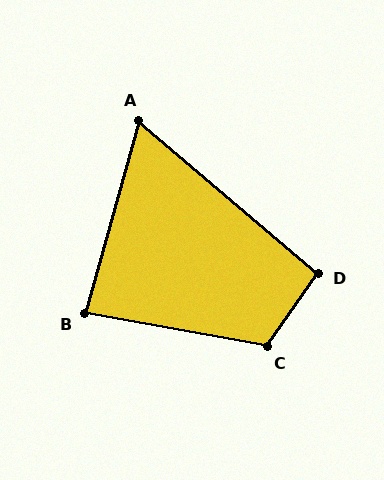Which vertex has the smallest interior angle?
A, at approximately 66 degrees.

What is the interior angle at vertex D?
Approximately 96 degrees (obtuse).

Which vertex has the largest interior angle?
C, at approximately 114 degrees.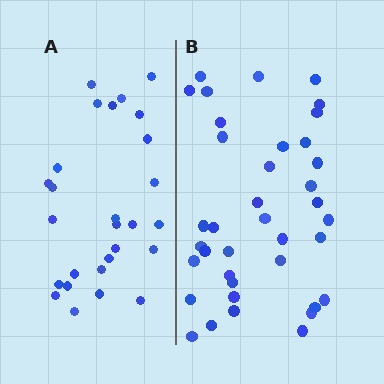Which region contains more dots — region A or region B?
Region B (the right region) has more dots.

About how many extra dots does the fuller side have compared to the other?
Region B has roughly 12 or so more dots than region A.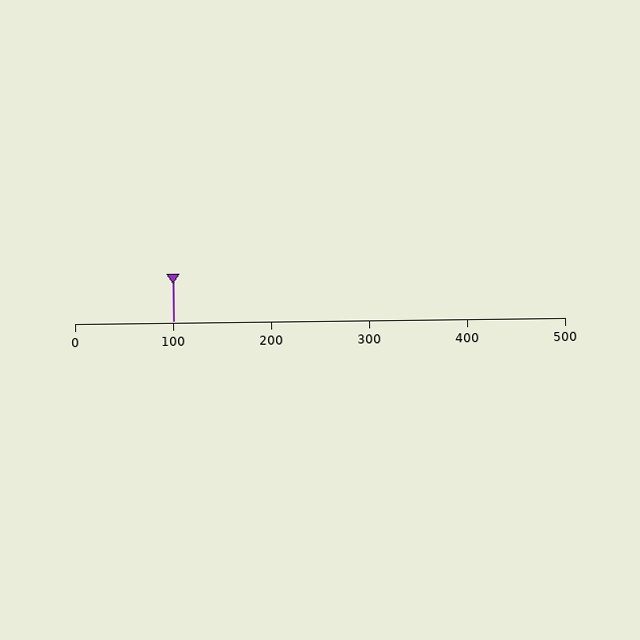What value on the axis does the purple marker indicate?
The marker indicates approximately 100.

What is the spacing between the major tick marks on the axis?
The major ticks are spaced 100 apart.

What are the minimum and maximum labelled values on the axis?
The axis runs from 0 to 500.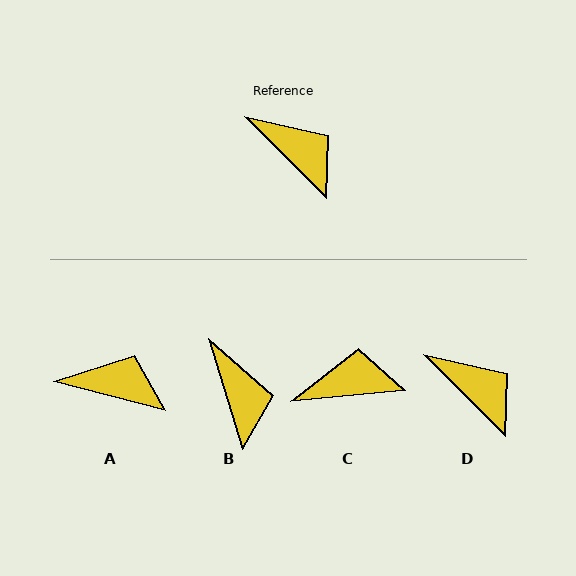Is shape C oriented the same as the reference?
No, it is off by about 50 degrees.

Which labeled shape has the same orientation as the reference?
D.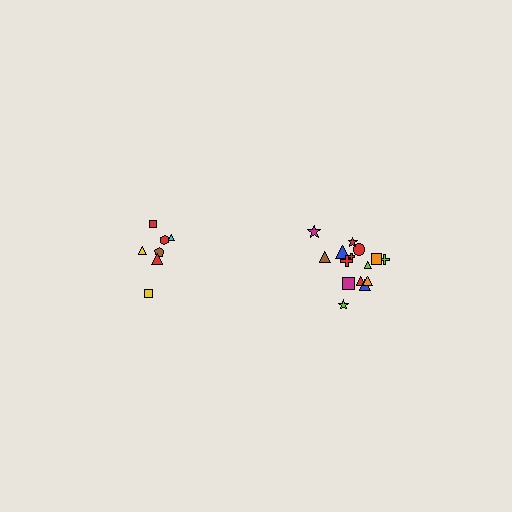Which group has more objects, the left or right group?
The right group.